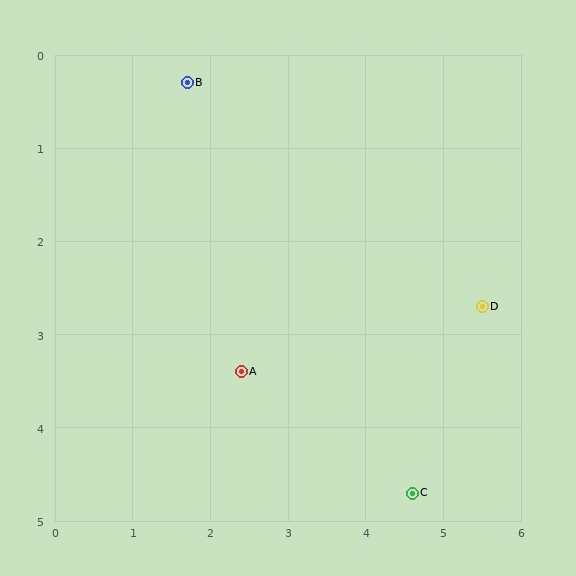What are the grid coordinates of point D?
Point D is at approximately (5.5, 2.7).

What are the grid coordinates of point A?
Point A is at approximately (2.4, 3.4).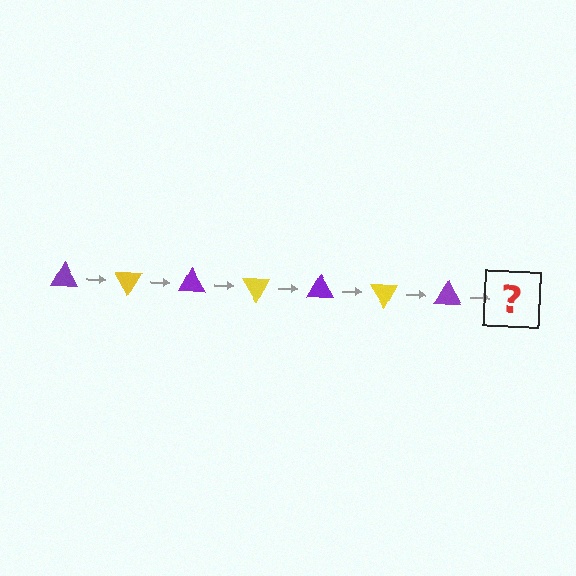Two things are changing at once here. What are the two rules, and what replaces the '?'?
The two rules are that it rotates 60 degrees each step and the color cycles through purple and yellow. The '?' should be a yellow triangle, rotated 420 degrees from the start.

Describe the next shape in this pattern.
It should be a yellow triangle, rotated 420 degrees from the start.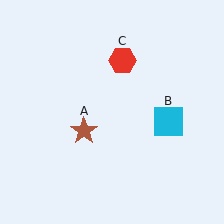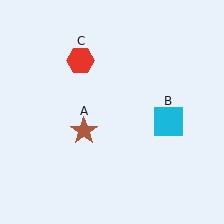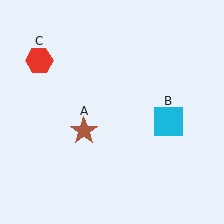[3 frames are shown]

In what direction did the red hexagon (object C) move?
The red hexagon (object C) moved left.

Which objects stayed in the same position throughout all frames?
Brown star (object A) and cyan square (object B) remained stationary.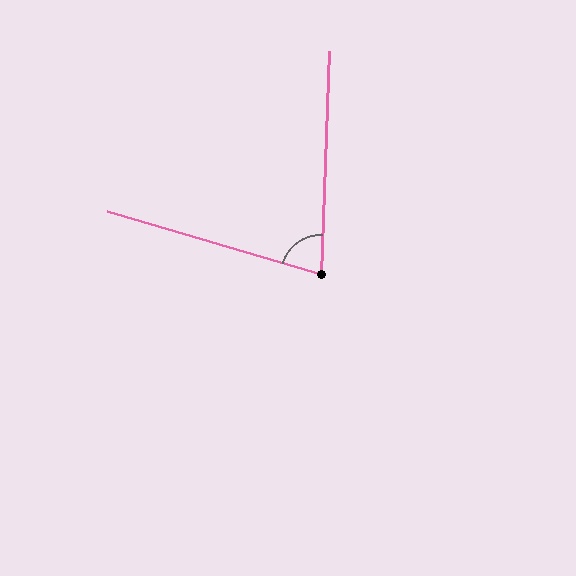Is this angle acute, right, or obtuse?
It is acute.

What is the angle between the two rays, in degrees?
Approximately 76 degrees.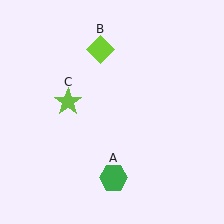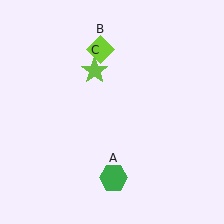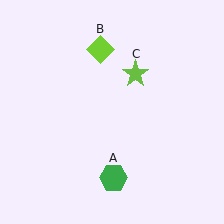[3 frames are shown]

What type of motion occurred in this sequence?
The lime star (object C) rotated clockwise around the center of the scene.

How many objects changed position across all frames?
1 object changed position: lime star (object C).